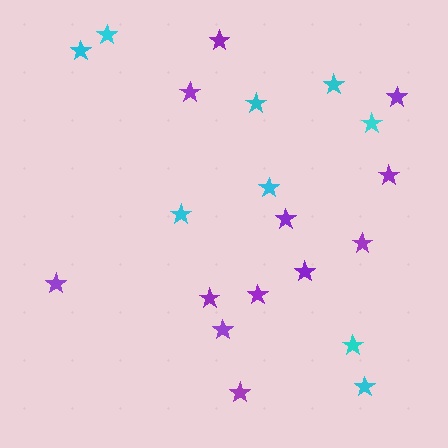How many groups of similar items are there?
There are 2 groups: one group of cyan stars (9) and one group of purple stars (12).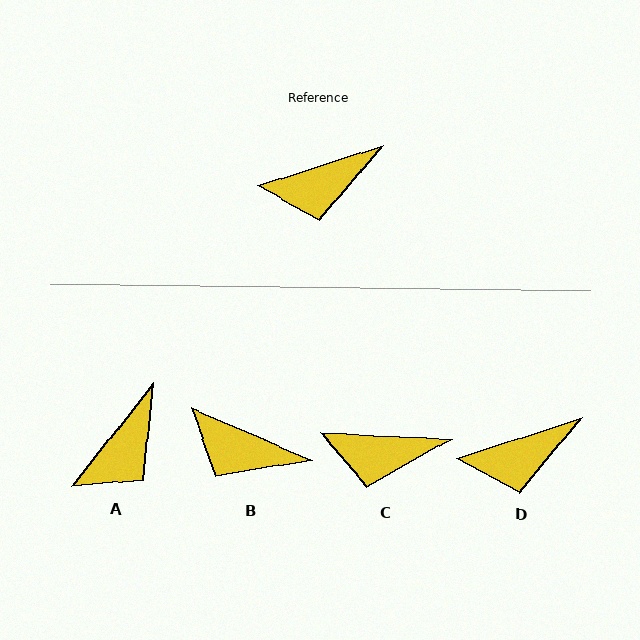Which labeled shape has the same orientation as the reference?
D.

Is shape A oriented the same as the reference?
No, it is off by about 34 degrees.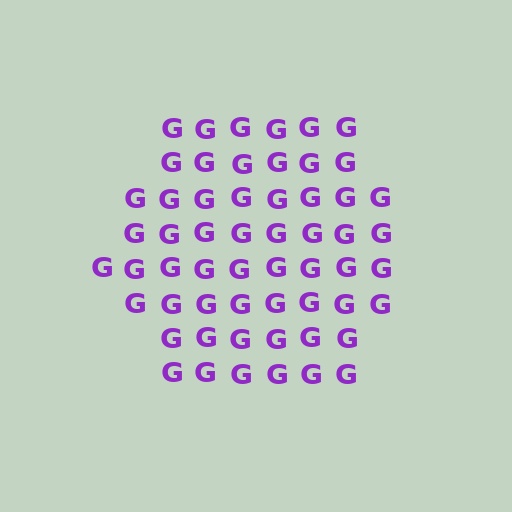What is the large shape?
The large shape is a hexagon.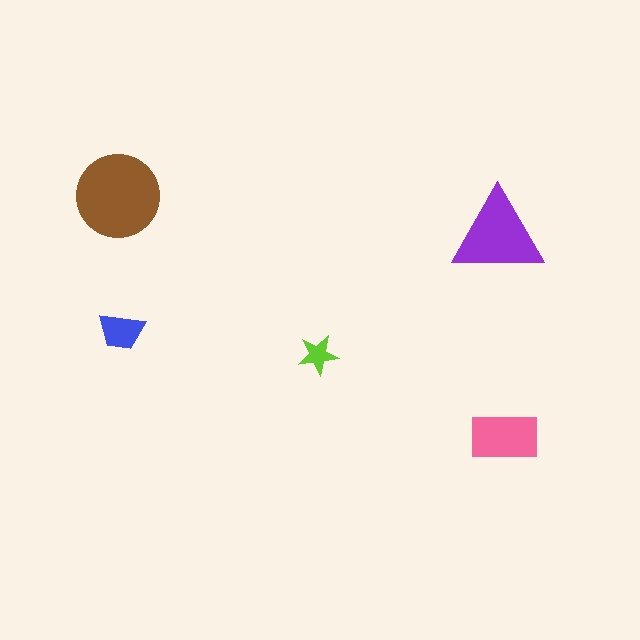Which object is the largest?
The brown circle.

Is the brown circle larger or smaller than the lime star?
Larger.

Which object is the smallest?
The lime star.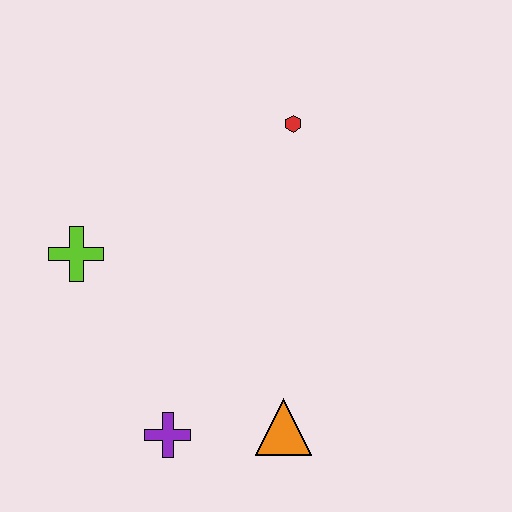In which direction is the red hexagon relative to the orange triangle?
The red hexagon is above the orange triangle.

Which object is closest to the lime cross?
The purple cross is closest to the lime cross.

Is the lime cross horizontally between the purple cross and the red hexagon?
No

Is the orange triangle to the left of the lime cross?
No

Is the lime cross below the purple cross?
No